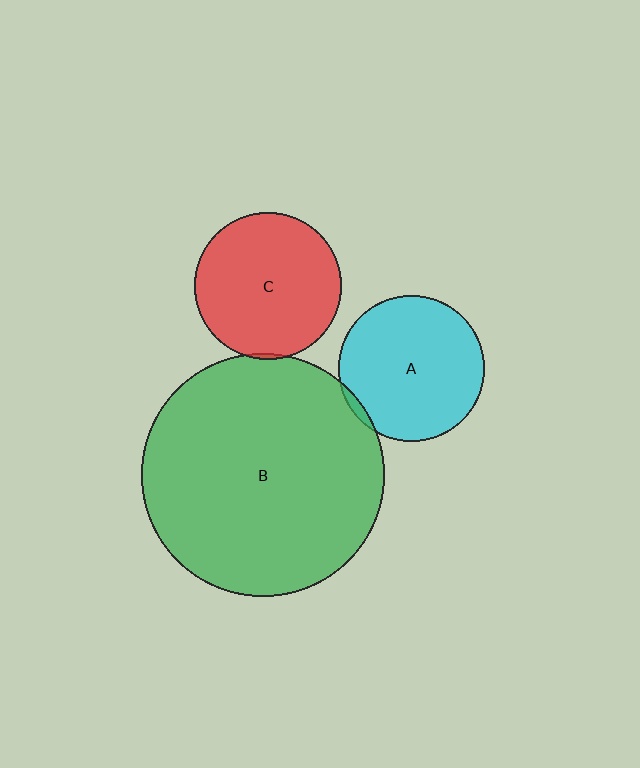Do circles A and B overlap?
Yes.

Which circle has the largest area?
Circle B (green).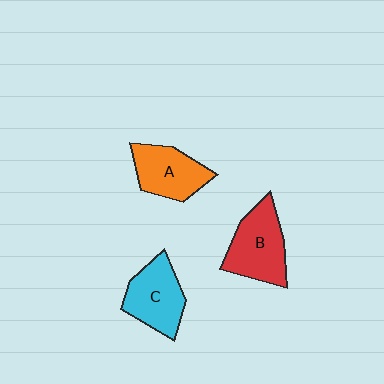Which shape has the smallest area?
Shape A (orange).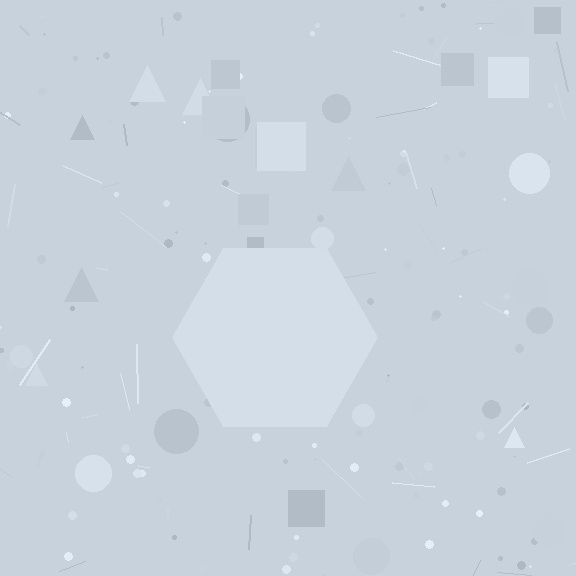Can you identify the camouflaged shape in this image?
The camouflaged shape is a hexagon.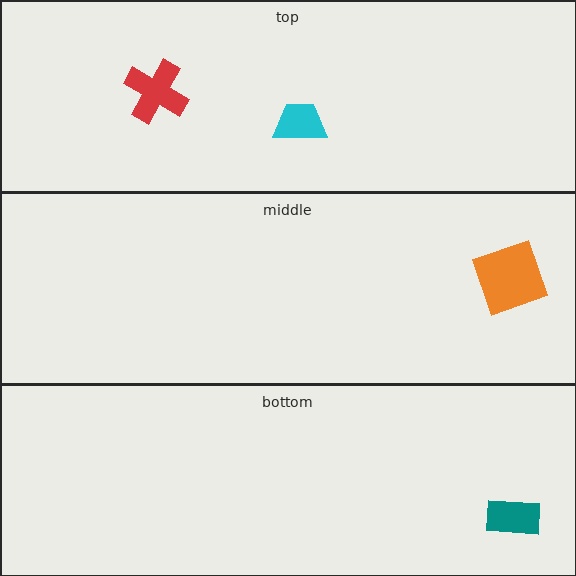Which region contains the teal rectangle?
The bottom region.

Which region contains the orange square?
The middle region.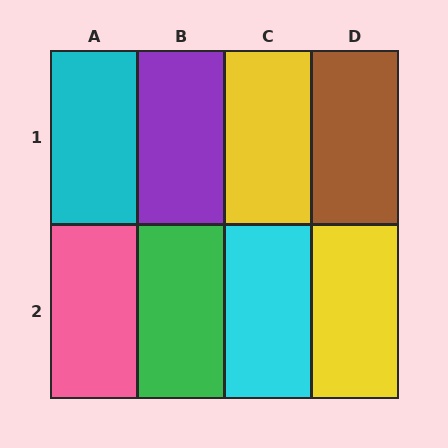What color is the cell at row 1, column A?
Cyan.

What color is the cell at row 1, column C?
Yellow.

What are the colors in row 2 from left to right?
Pink, green, cyan, yellow.